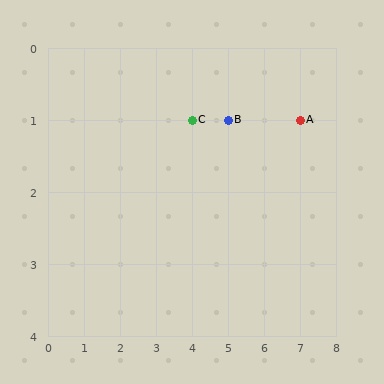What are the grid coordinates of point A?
Point A is at grid coordinates (7, 1).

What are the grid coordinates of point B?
Point B is at grid coordinates (5, 1).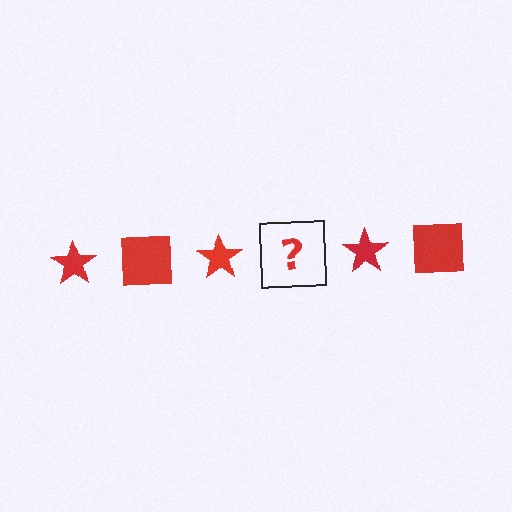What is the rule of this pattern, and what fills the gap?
The rule is that the pattern cycles through star, square shapes in red. The gap should be filled with a red square.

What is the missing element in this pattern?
The missing element is a red square.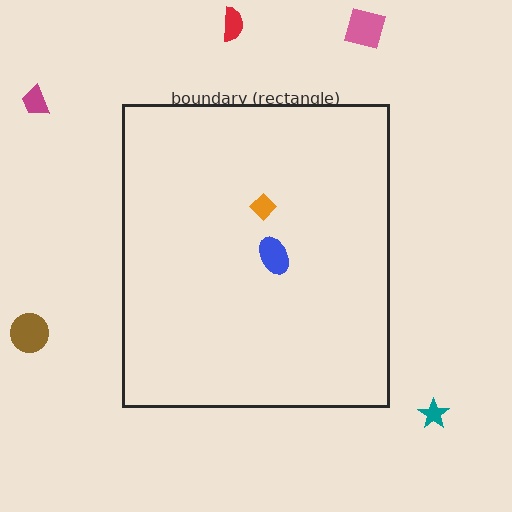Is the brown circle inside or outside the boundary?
Outside.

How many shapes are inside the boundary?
2 inside, 5 outside.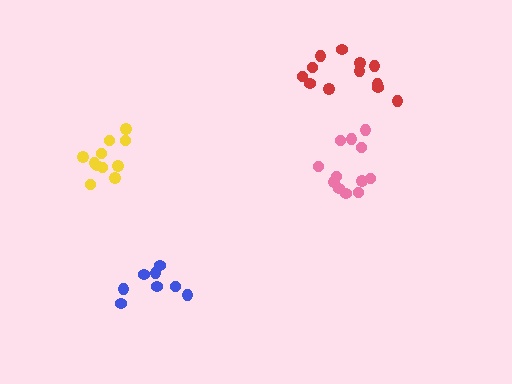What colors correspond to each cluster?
The clusters are colored: yellow, blue, red, pink.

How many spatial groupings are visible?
There are 4 spatial groupings.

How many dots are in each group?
Group 1: 11 dots, Group 2: 8 dots, Group 3: 12 dots, Group 4: 12 dots (43 total).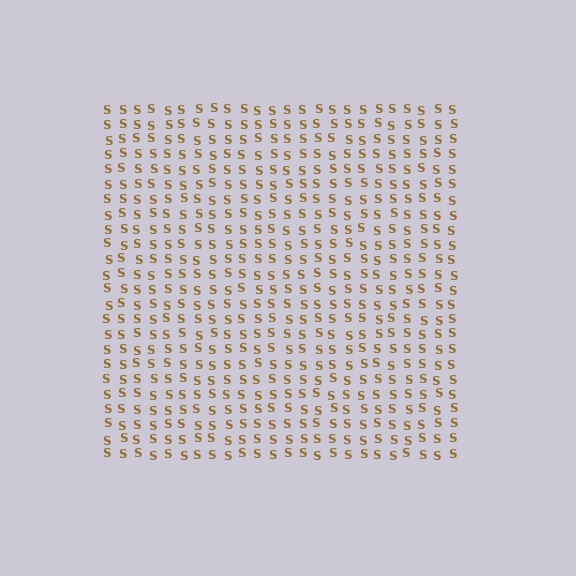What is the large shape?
The large shape is a square.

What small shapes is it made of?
It is made of small letter S's.